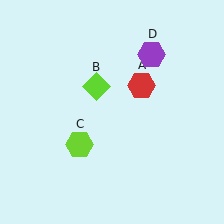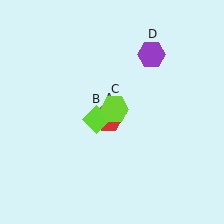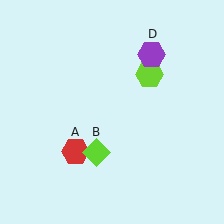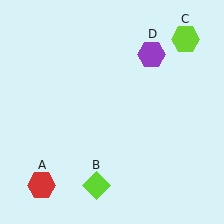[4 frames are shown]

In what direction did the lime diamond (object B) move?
The lime diamond (object B) moved down.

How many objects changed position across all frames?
3 objects changed position: red hexagon (object A), lime diamond (object B), lime hexagon (object C).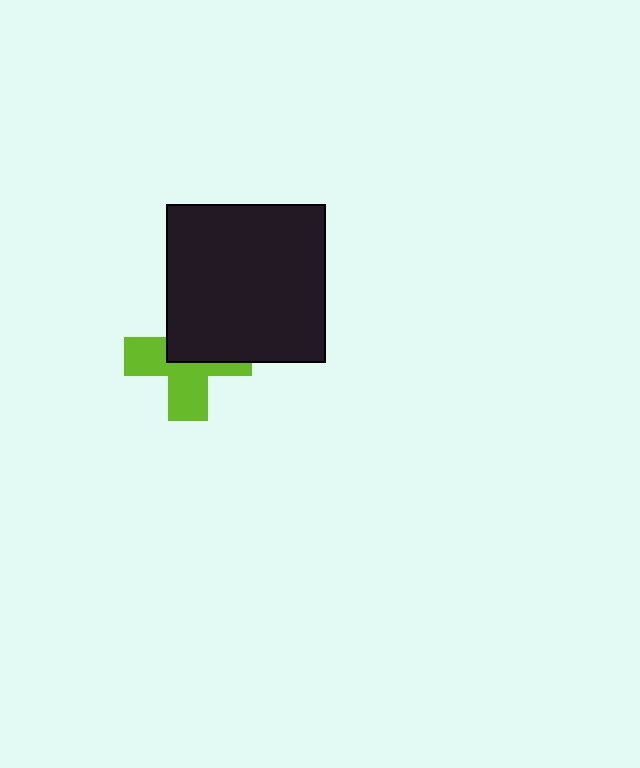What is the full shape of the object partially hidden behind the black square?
The partially hidden object is a lime cross.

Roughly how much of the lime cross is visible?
About half of it is visible (roughly 52%).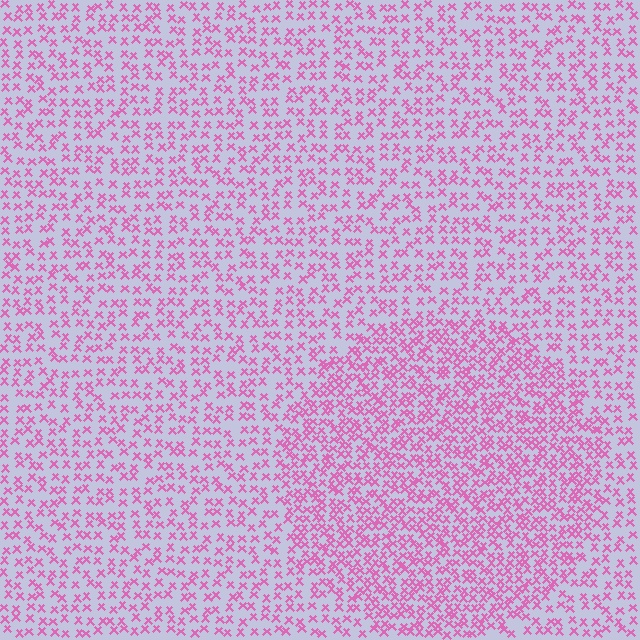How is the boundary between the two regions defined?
The boundary is defined by a change in element density (approximately 1.8x ratio). All elements are the same color, size, and shape.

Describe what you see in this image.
The image contains small pink elements arranged at two different densities. A circle-shaped region is visible where the elements are more densely packed than the surrounding area.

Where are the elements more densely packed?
The elements are more densely packed inside the circle boundary.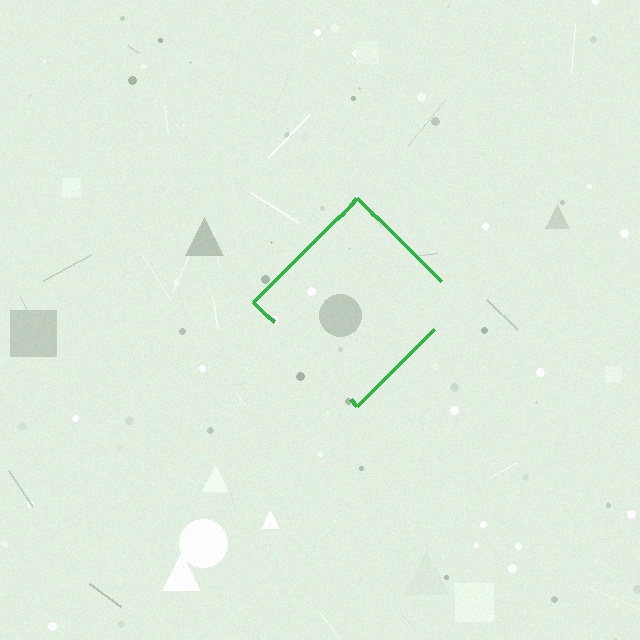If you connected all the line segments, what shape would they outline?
They would outline a diamond.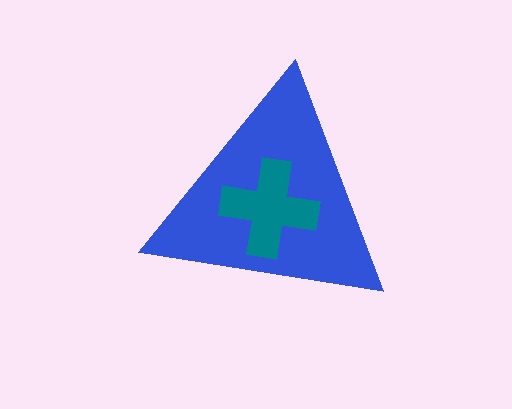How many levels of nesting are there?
2.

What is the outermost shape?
The blue triangle.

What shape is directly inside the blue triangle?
The teal cross.